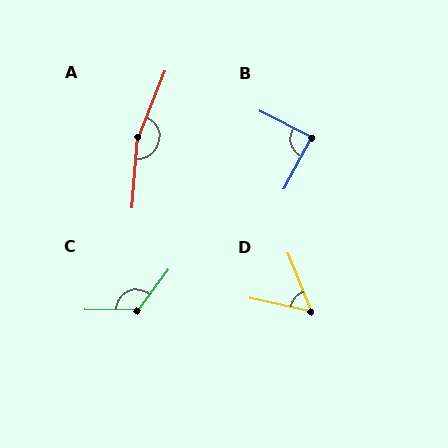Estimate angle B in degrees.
Approximately 89 degrees.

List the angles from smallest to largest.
D (56°), B (89°), C (127°), A (163°).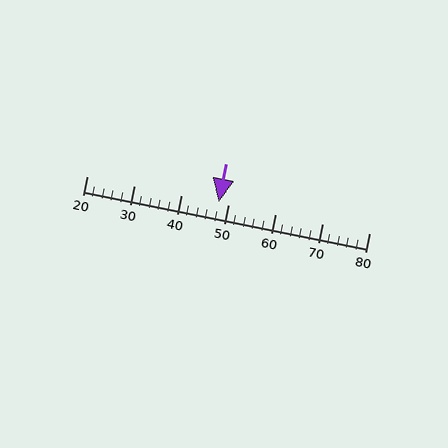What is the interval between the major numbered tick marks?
The major tick marks are spaced 10 units apart.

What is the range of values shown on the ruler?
The ruler shows values from 20 to 80.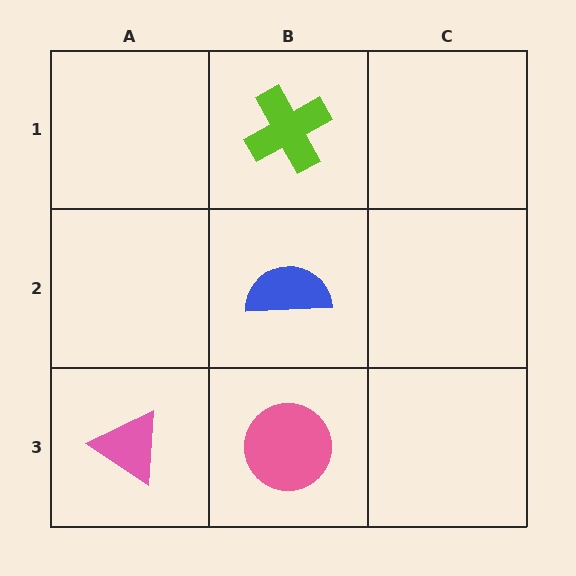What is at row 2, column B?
A blue semicircle.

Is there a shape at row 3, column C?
No, that cell is empty.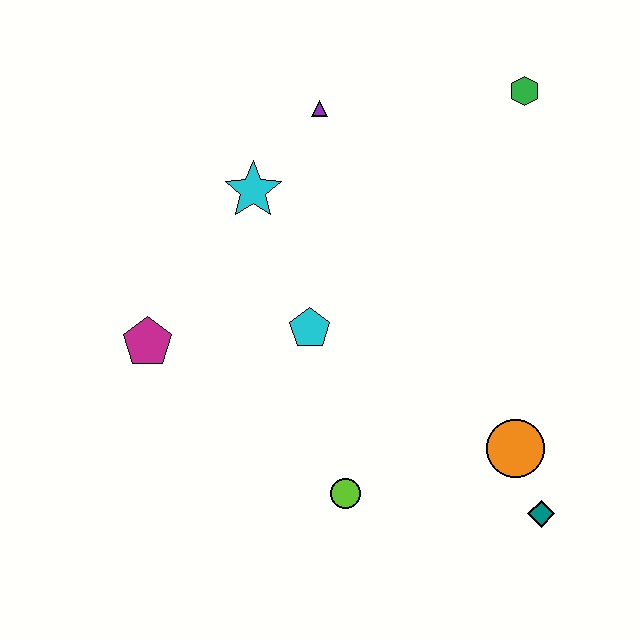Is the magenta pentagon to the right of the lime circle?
No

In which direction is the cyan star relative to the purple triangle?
The cyan star is below the purple triangle.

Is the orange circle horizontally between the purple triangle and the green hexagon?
Yes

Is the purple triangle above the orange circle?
Yes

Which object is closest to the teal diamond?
The orange circle is closest to the teal diamond.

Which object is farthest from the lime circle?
The green hexagon is farthest from the lime circle.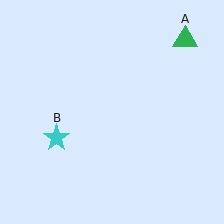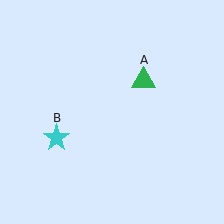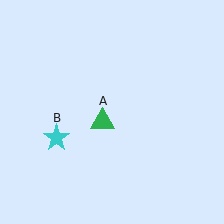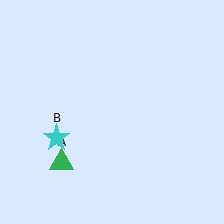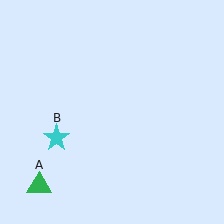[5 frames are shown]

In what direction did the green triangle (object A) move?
The green triangle (object A) moved down and to the left.